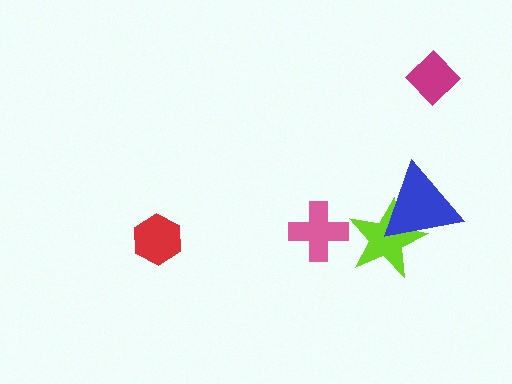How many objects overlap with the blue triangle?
1 object overlaps with the blue triangle.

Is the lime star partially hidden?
Yes, it is partially covered by another shape.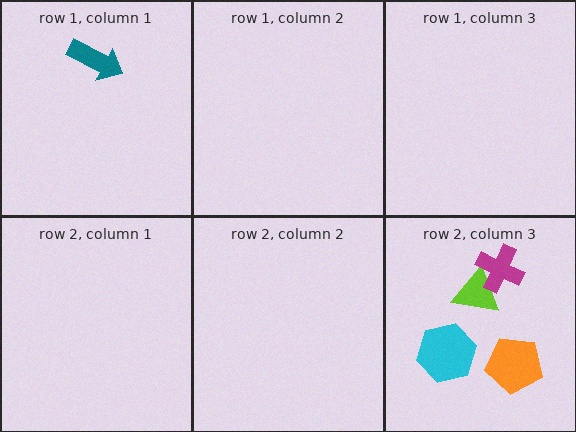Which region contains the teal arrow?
The row 1, column 1 region.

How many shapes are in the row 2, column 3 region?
4.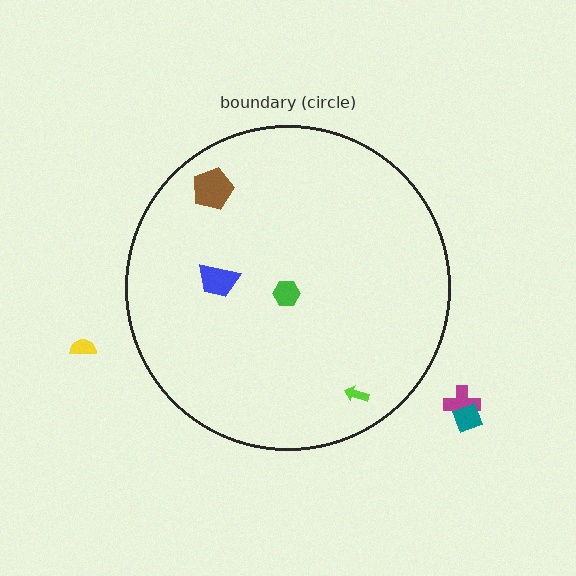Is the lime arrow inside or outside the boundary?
Inside.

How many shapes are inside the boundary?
4 inside, 3 outside.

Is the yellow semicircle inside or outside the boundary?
Outside.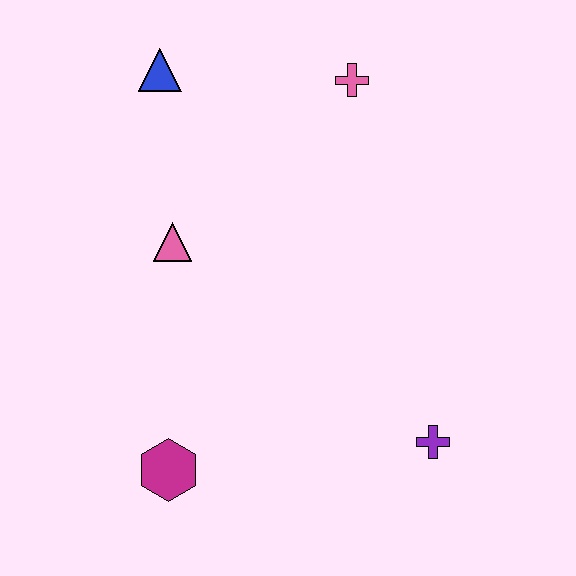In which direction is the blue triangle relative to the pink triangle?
The blue triangle is above the pink triangle.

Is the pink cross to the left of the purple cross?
Yes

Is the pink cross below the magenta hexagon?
No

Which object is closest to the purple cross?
The magenta hexagon is closest to the purple cross.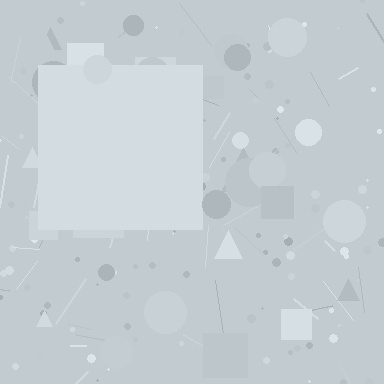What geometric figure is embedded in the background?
A square is embedded in the background.